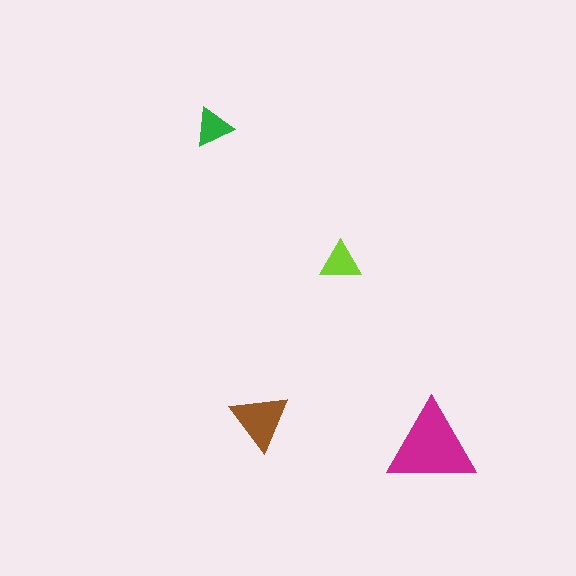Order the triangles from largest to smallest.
the magenta one, the brown one, the lime one, the green one.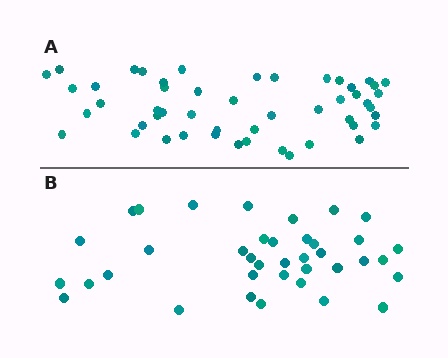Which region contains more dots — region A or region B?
Region A (the top region) has more dots.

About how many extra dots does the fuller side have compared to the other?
Region A has roughly 12 or so more dots than region B.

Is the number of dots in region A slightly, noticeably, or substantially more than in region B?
Region A has noticeably more, but not dramatically so. The ratio is roughly 1.3 to 1.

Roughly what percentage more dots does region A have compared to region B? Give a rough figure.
About 30% more.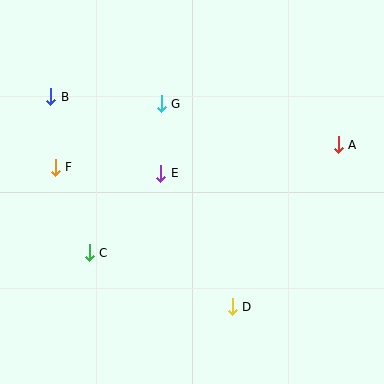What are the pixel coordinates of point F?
Point F is at (55, 167).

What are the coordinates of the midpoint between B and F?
The midpoint between B and F is at (53, 132).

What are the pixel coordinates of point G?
Point G is at (161, 104).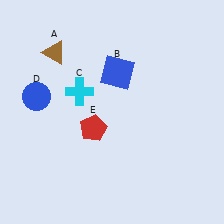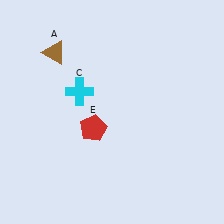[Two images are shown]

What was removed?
The blue square (B), the blue circle (D) were removed in Image 2.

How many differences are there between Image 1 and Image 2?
There are 2 differences between the two images.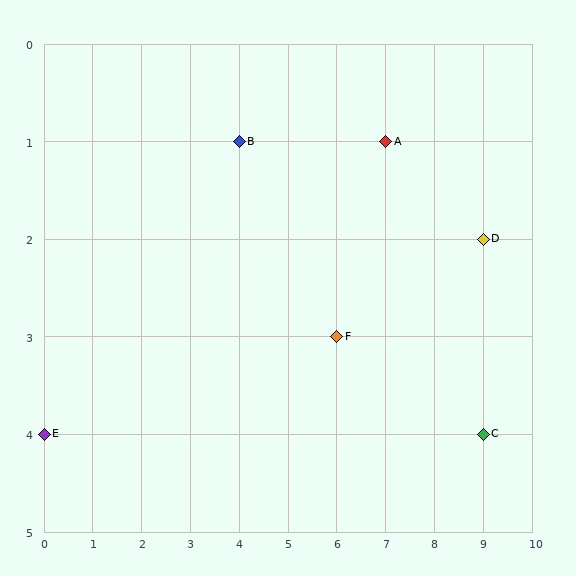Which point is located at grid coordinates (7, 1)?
Point A is at (7, 1).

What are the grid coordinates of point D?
Point D is at grid coordinates (9, 2).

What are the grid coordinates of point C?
Point C is at grid coordinates (9, 4).